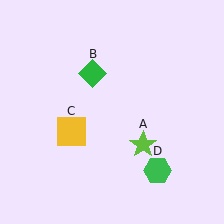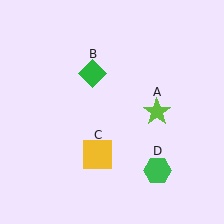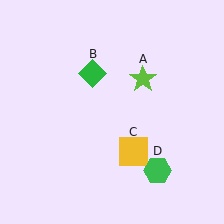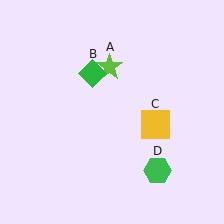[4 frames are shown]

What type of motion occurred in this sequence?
The lime star (object A), yellow square (object C) rotated counterclockwise around the center of the scene.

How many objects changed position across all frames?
2 objects changed position: lime star (object A), yellow square (object C).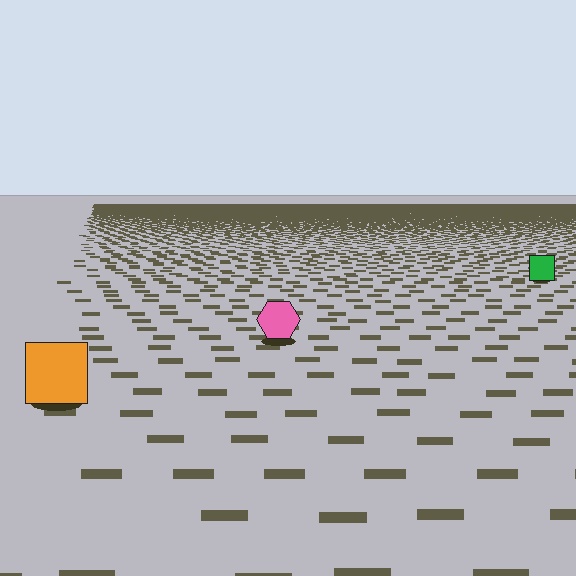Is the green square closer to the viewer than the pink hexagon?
No. The pink hexagon is closer — you can tell from the texture gradient: the ground texture is coarser near it.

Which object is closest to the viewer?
The orange square is closest. The texture marks near it are larger and more spread out.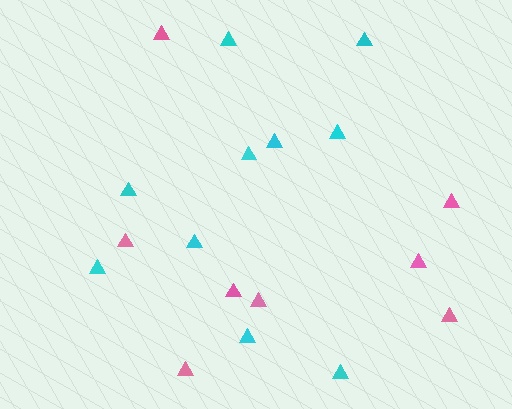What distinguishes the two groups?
There are 2 groups: one group of cyan triangles (10) and one group of pink triangles (8).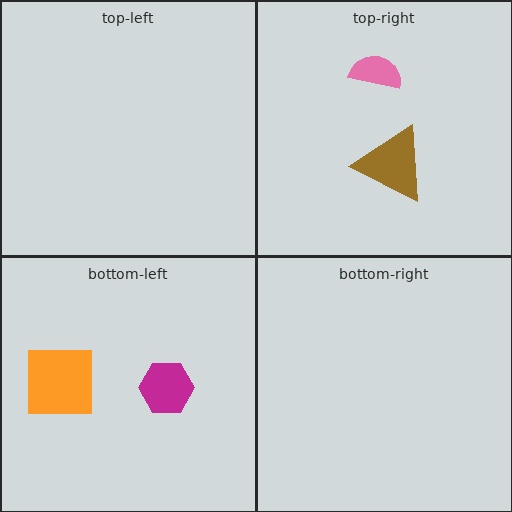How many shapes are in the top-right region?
2.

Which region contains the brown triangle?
The top-right region.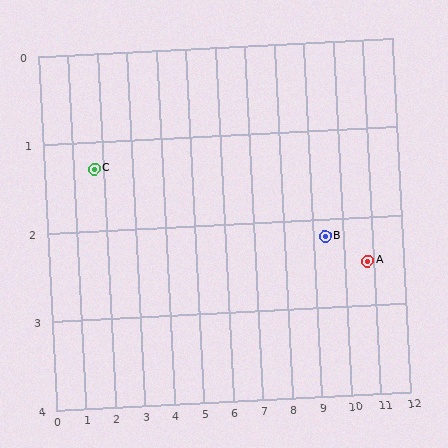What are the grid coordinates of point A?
Point A is at approximately (10.8, 2.5).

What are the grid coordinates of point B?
Point B is at approximately (9.4, 2.2).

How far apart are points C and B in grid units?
Points C and B are about 7.8 grid units apart.